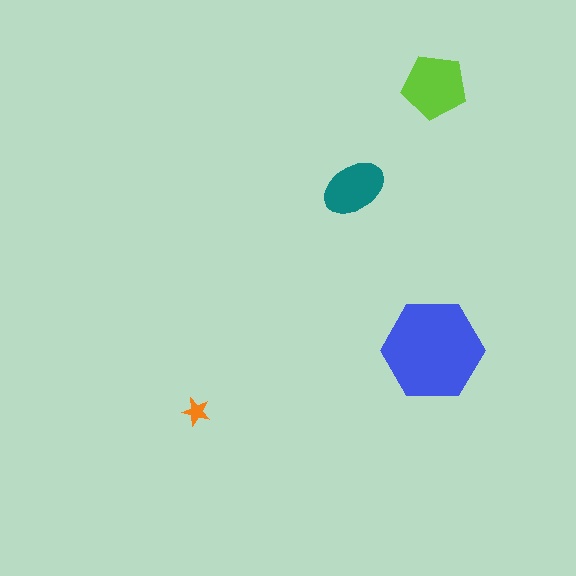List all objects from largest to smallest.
The blue hexagon, the lime pentagon, the teal ellipse, the orange star.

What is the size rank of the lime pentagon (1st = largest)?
2nd.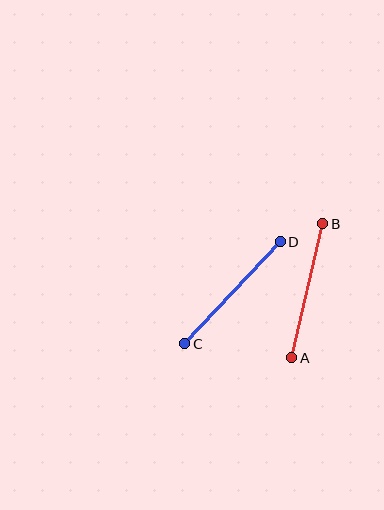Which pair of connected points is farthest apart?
Points C and D are farthest apart.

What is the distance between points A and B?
The distance is approximately 137 pixels.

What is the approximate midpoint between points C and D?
The midpoint is at approximately (232, 293) pixels.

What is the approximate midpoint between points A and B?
The midpoint is at approximately (307, 291) pixels.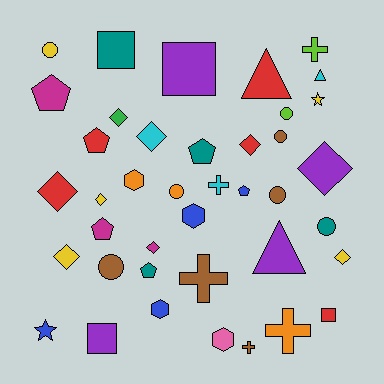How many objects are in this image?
There are 40 objects.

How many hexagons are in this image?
There are 4 hexagons.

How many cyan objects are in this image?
There are 3 cyan objects.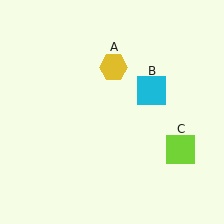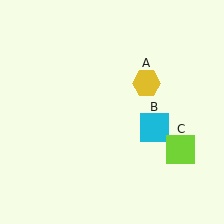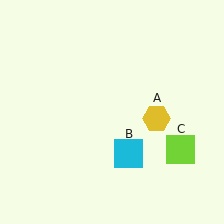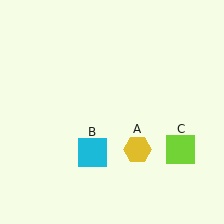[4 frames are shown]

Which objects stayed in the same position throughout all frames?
Lime square (object C) remained stationary.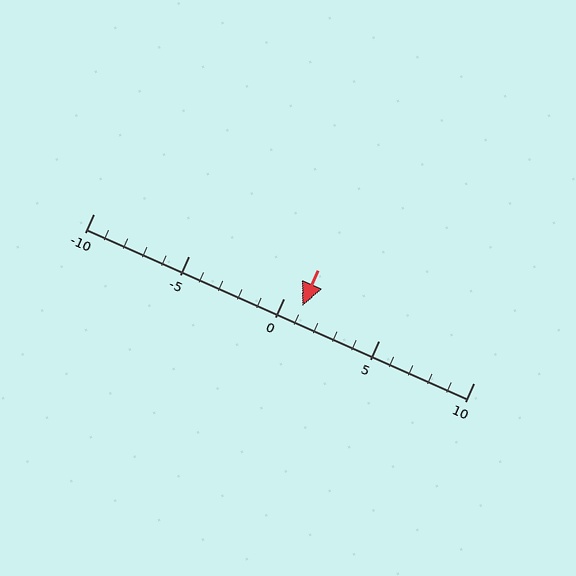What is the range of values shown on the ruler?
The ruler shows values from -10 to 10.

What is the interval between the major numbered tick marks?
The major tick marks are spaced 5 units apart.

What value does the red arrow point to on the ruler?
The red arrow points to approximately 1.